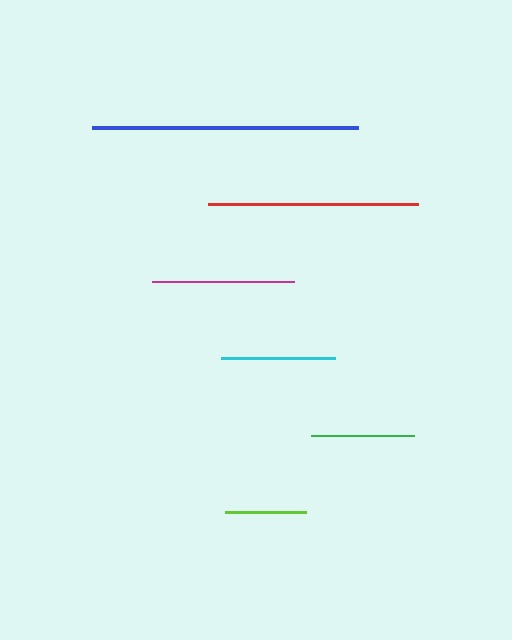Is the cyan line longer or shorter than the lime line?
The cyan line is longer than the lime line.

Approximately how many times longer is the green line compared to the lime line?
The green line is approximately 1.3 times the length of the lime line.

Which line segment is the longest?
The blue line is the longest at approximately 266 pixels.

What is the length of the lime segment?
The lime segment is approximately 81 pixels long.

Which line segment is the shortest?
The lime line is the shortest at approximately 81 pixels.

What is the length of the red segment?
The red segment is approximately 210 pixels long.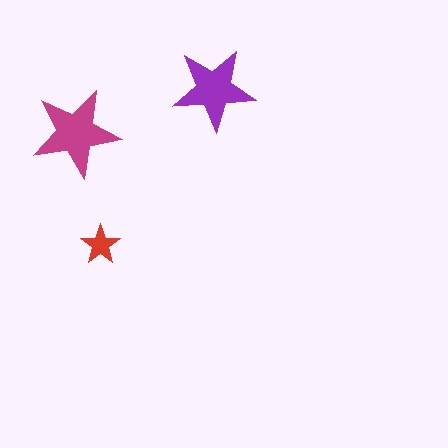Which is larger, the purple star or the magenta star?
The magenta one.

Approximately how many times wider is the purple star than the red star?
About 2 times wider.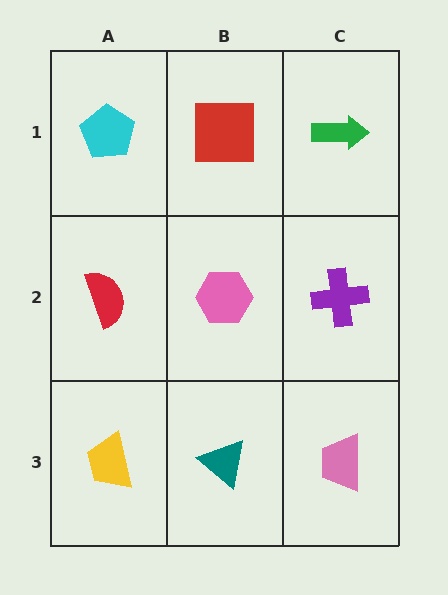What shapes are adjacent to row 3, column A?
A red semicircle (row 2, column A), a teal triangle (row 3, column B).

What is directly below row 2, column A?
A yellow trapezoid.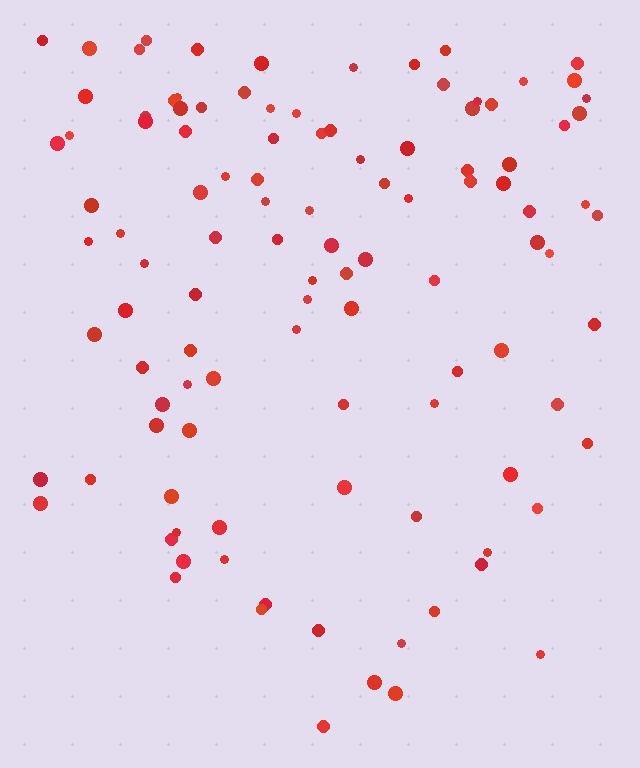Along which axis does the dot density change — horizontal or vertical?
Vertical.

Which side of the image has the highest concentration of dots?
The top.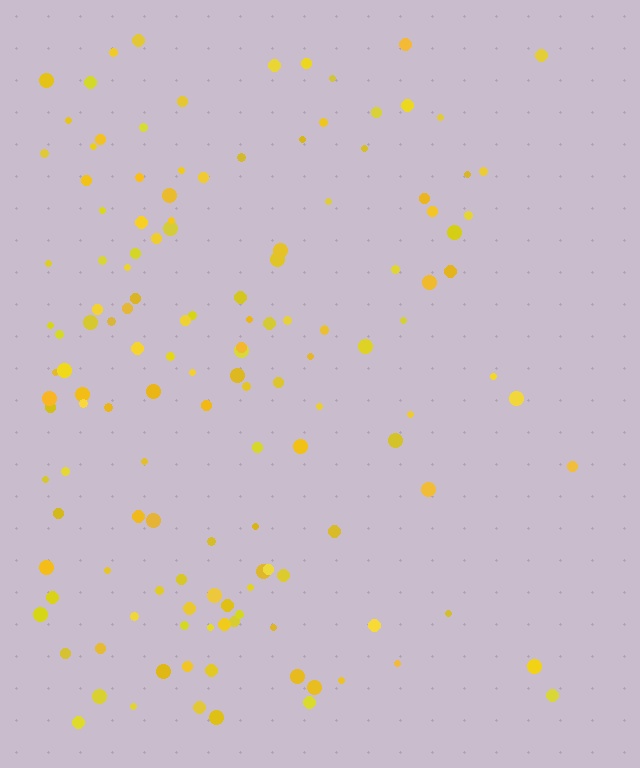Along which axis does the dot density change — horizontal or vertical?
Horizontal.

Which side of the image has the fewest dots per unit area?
The right.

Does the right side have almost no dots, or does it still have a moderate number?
Still a moderate number, just noticeably fewer than the left.